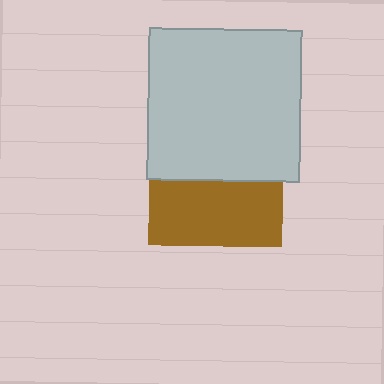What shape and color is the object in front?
The object in front is a light gray rectangle.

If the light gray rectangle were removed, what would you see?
You would see the complete brown square.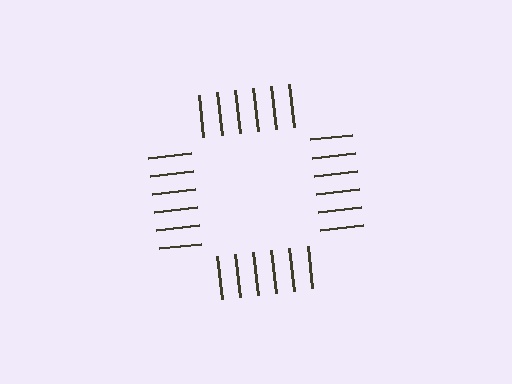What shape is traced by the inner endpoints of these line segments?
An illusory square — the line segments terminate on its edges but no continuous stroke is drawn.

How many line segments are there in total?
24 — 6 along each of the 4 edges.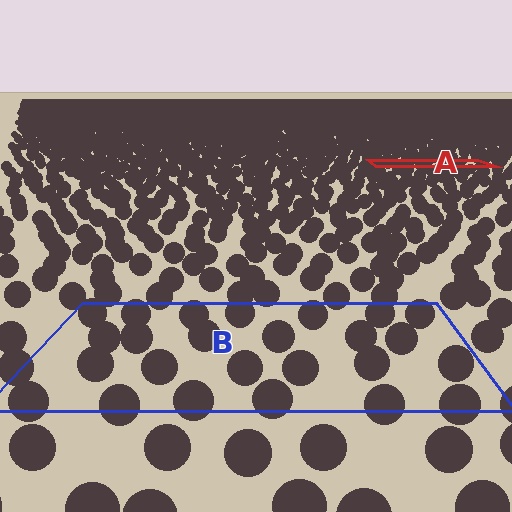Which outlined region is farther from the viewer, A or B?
Region A is farther from the viewer — the texture elements inside it appear smaller and more densely packed.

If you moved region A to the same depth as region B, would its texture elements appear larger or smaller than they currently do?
They would appear larger. At a closer depth, the same texture elements are projected at a bigger on-screen size.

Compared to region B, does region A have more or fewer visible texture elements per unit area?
Region A has more texture elements per unit area — they are packed more densely because it is farther away.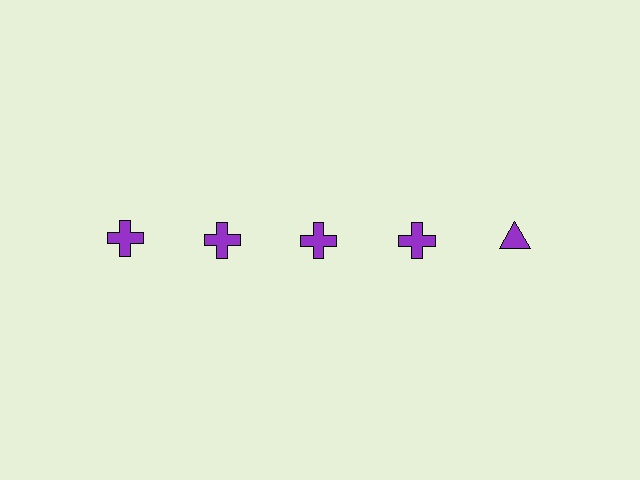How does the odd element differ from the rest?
It has a different shape: triangle instead of cross.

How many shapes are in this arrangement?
There are 5 shapes arranged in a grid pattern.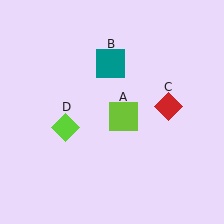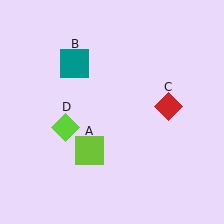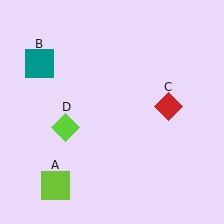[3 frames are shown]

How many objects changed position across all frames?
2 objects changed position: lime square (object A), teal square (object B).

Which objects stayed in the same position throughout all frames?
Red diamond (object C) and lime diamond (object D) remained stationary.